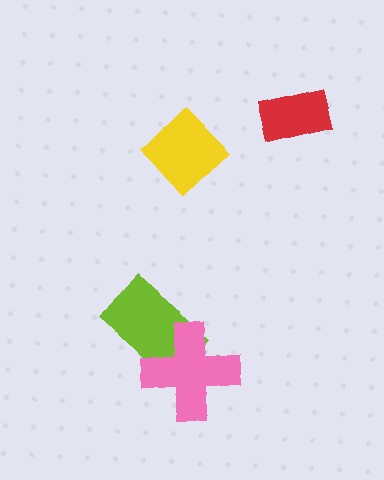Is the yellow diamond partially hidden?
No, no other shape covers it.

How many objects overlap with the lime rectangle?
1 object overlaps with the lime rectangle.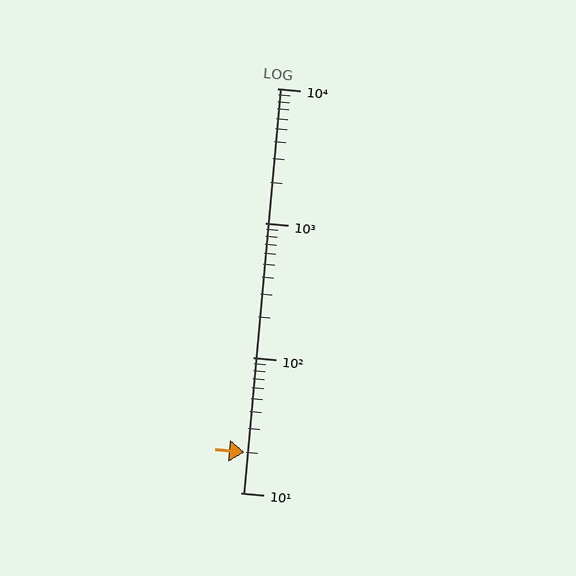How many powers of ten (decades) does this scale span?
The scale spans 3 decades, from 10 to 10000.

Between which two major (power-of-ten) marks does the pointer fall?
The pointer is between 10 and 100.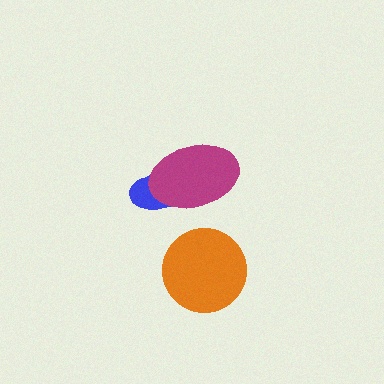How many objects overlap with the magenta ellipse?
1 object overlaps with the magenta ellipse.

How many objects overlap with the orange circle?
0 objects overlap with the orange circle.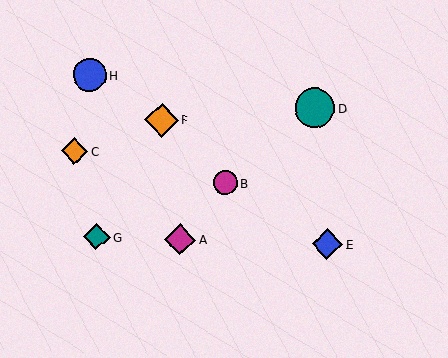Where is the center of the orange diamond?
The center of the orange diamond is at (162, 120).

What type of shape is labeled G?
Shape G is a teal diamond.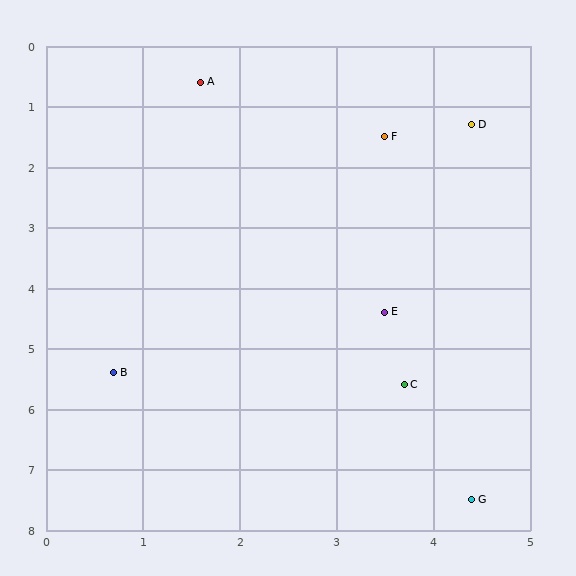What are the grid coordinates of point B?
Point B is at approximately (0.7, 5.4).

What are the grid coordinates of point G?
Point G is at approximately (4.4, 7.5).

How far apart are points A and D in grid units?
Points A and D are about 2.9 grid units apart.